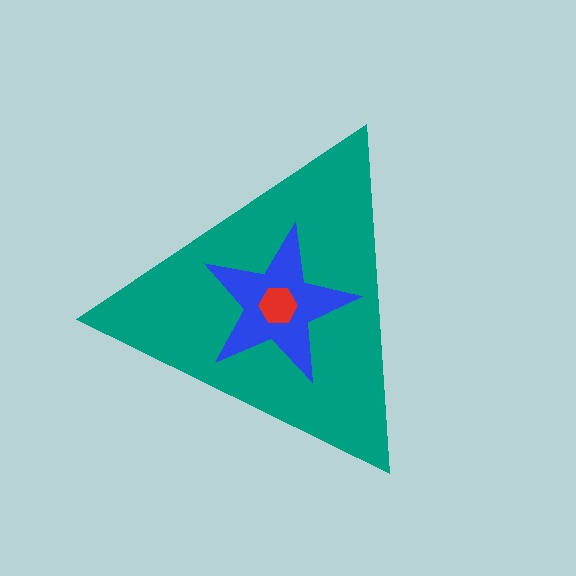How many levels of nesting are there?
3.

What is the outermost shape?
The teal triangle.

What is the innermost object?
The red hexagon.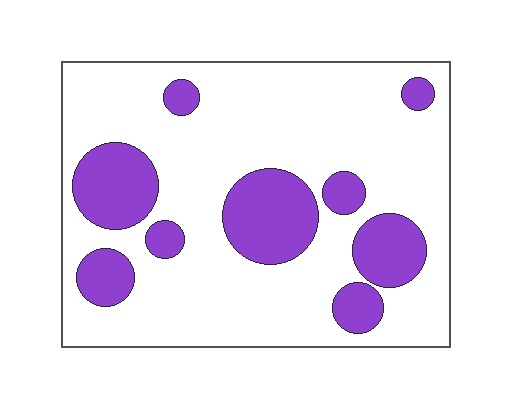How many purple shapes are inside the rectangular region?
9.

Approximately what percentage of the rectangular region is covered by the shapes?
Approximately 25%.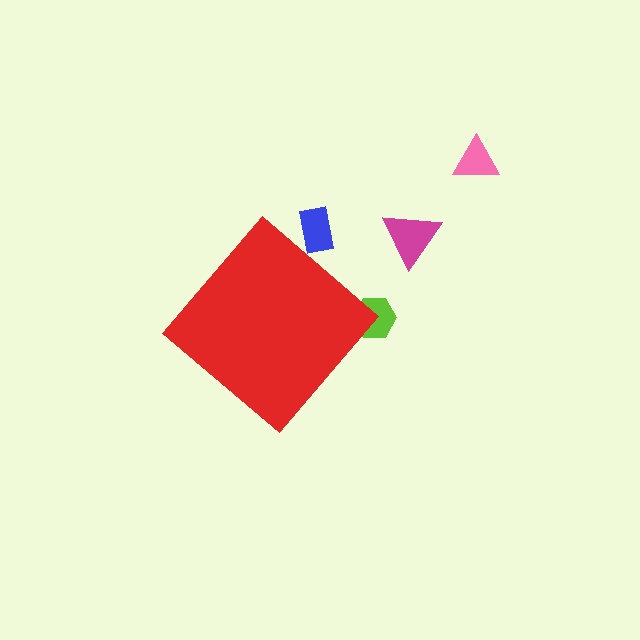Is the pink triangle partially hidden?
No, the pink triangle is fully visible.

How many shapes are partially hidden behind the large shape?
2 shapes are partially hidden.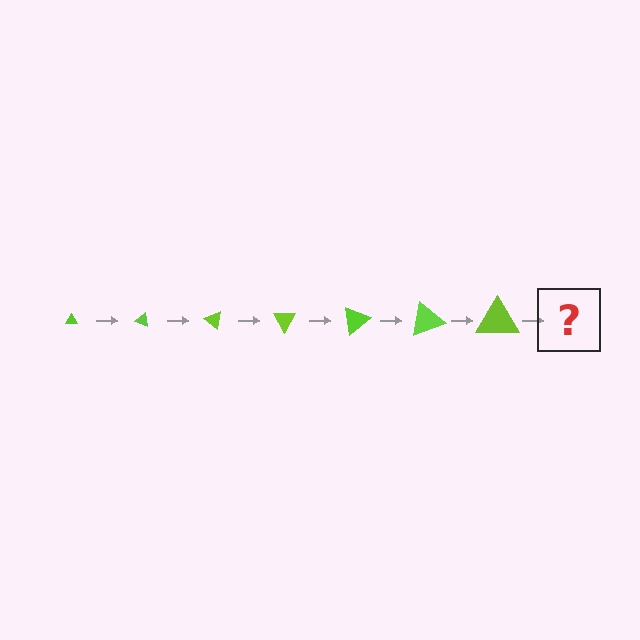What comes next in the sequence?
The next element should be a triangle, larger than the previous one and rotated 140 degrees from the start.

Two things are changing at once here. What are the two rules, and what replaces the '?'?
The two rules are that the triangle grows larger each step and it rotates 20 degrees each step. The '?' should be a triangle, larger than the previous one and rotated 140 degrees from the start.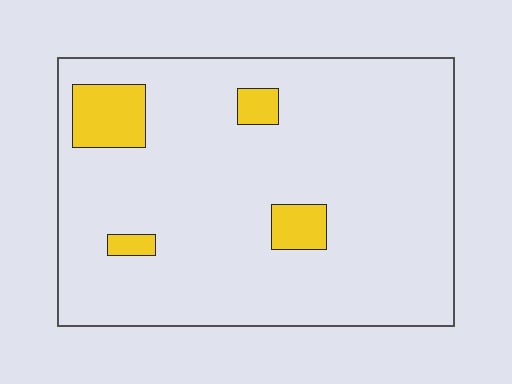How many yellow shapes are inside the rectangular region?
4.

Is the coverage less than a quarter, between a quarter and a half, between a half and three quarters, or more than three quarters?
Less than a quarter.